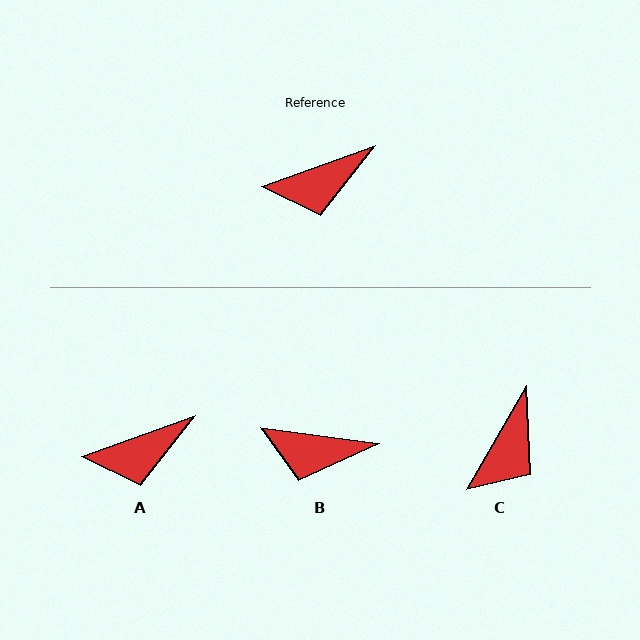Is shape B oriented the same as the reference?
No, it is off by about 28 degrees.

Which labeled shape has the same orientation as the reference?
A.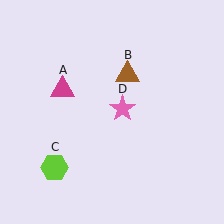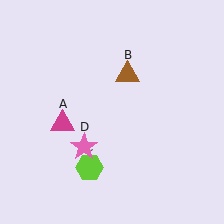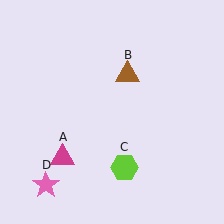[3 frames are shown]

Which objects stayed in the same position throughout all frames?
Brown triangle (object B) remained stationary.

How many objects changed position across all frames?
3 objects changed position: magenta triangle (object A), lime hexagon (object C), pink star (object D).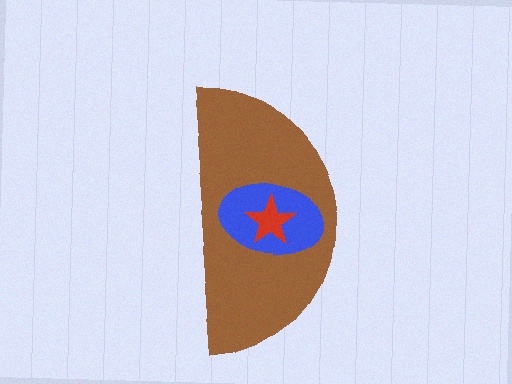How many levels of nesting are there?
3.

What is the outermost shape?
The brown semicircle.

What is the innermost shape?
The red star.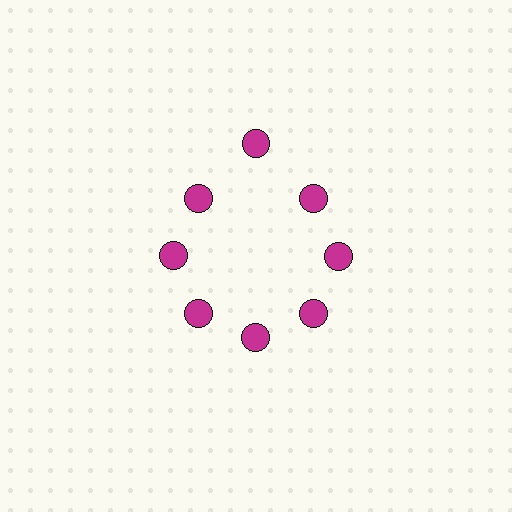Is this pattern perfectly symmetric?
No. The 8 magenta circles are arranged in a ring, but one element near the 12 o'clock position is pushed outward from the center, breaking the 8-fold rotational symmetry.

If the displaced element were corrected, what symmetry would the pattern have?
It would have 8-fold rotational symmetry — the pattern would map onto itself every 45 degrees.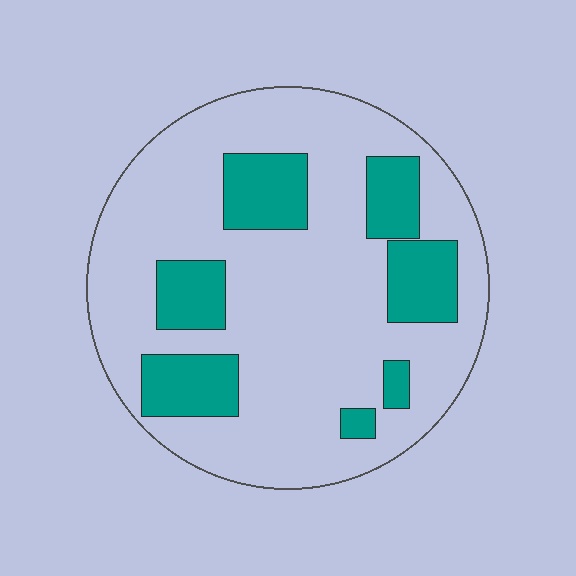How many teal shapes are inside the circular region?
7.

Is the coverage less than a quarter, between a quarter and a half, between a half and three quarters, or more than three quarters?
Less than a quarter.